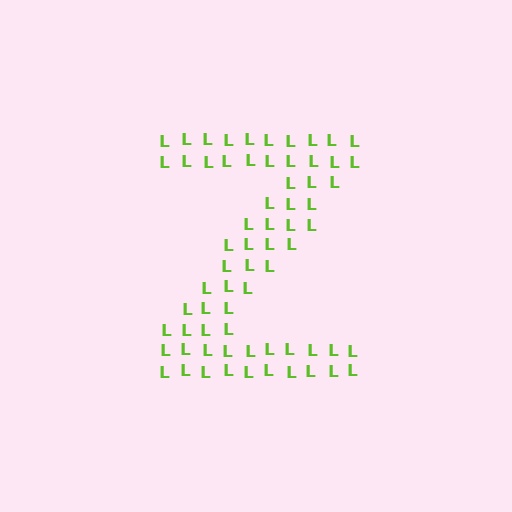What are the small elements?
The small elements are letter L's.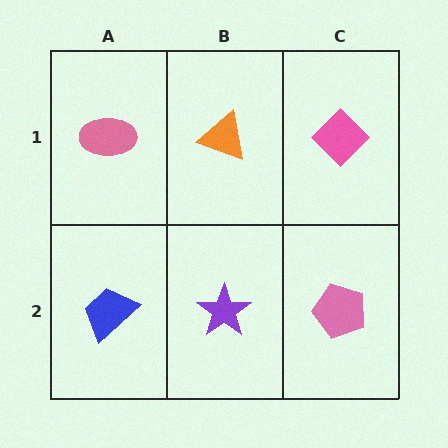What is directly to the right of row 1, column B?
A pink diamond.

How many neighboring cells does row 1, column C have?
2.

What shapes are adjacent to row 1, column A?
A blue trapezoid (row 2, column A), an orange triangle (row 1, column B).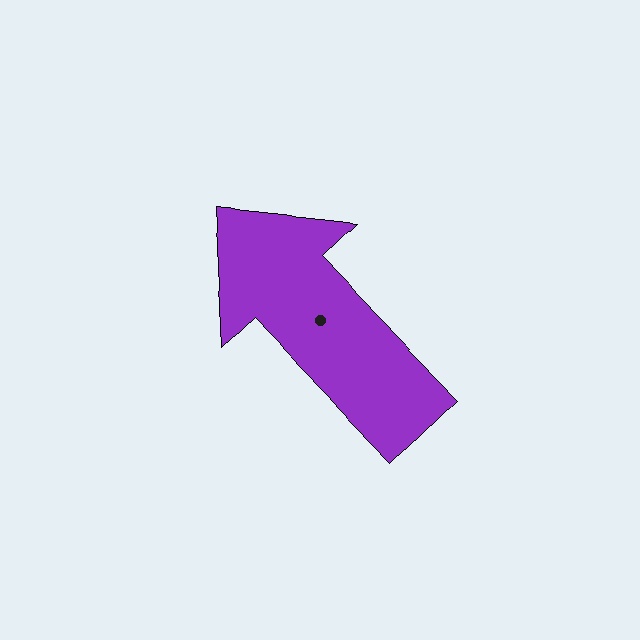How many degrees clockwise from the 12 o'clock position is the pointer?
Approximately 317 degrees.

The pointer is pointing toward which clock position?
Roughly 11 o'clock.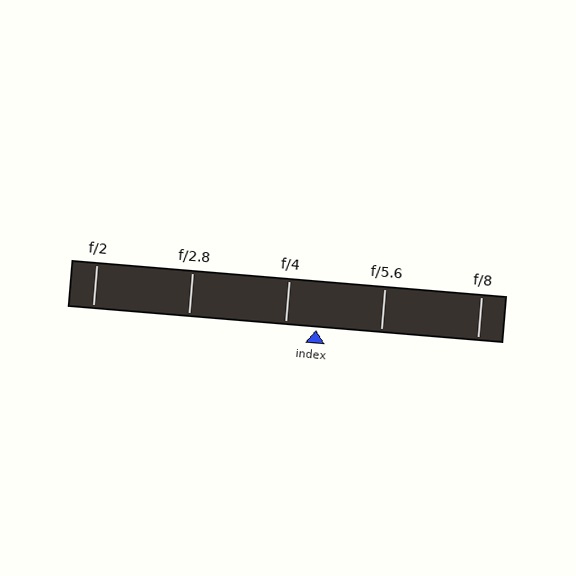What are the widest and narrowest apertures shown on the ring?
The widest aperture shown is f/2 and the narrowest is f/8.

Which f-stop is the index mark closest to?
The index mark is closest to f/4.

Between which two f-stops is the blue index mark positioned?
The index mark is between f/4 and f/5.6.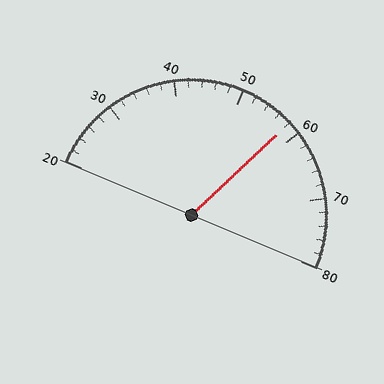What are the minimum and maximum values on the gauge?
The gauge ranges from 20 to 80.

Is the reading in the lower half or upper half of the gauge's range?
The reading is in the upper half of the range (20 to 80).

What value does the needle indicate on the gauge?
The needle indicates approximately 58.